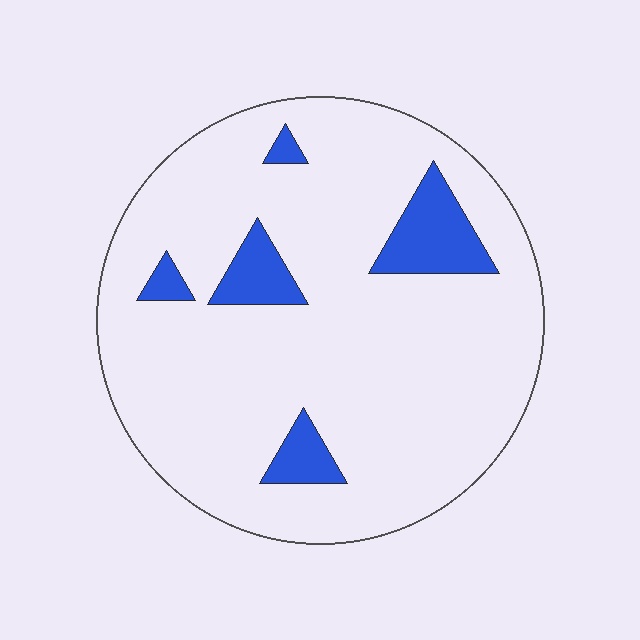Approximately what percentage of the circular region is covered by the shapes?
Approximately 10%.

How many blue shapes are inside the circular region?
5.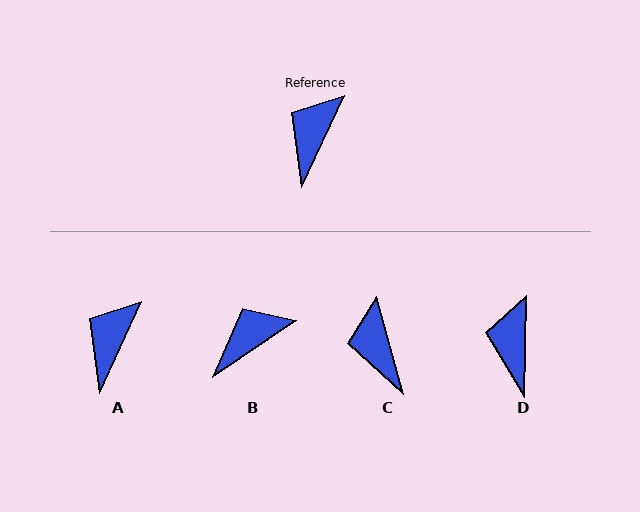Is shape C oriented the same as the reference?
No, it is off by about 40 degrees.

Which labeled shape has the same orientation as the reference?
A.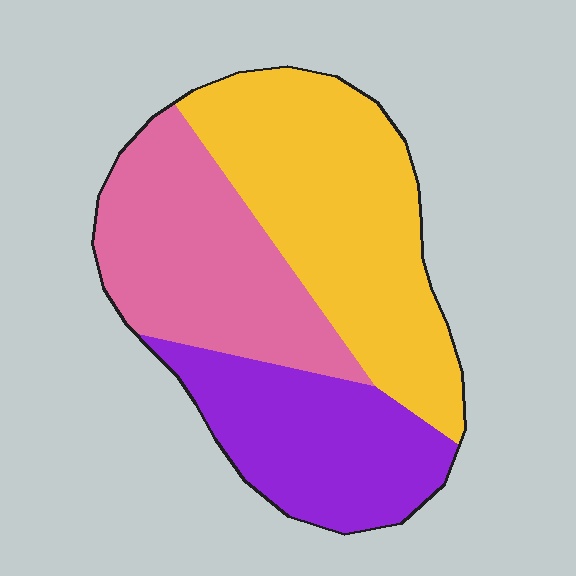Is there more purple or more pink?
Pink.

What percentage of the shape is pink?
Pink takes up about one third (1/3) of the shape.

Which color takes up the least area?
Purple, at roughly 25%.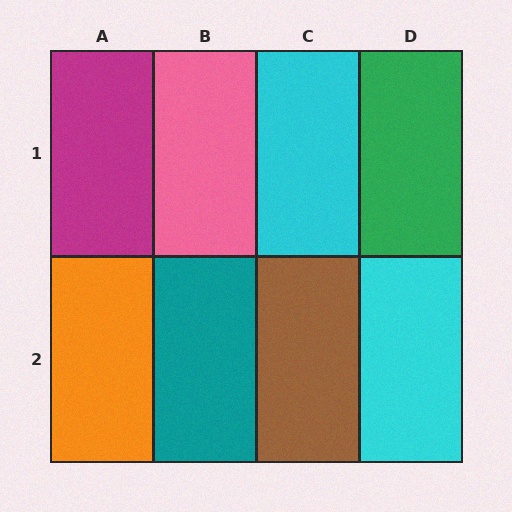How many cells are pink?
1 cell is pink.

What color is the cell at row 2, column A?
Orange.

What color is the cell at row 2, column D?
Cyan.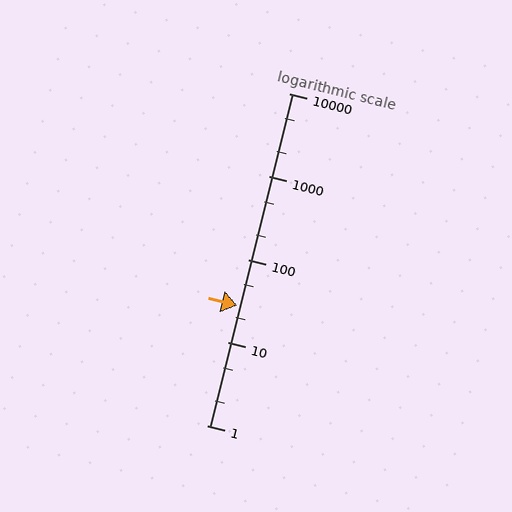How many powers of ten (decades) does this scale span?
The scale spans 4 decades, from 1 to 10000.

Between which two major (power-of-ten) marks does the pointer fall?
The pointer is between 10 and 100.